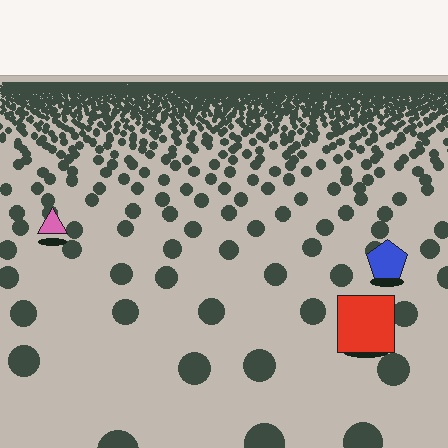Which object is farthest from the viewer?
The pink triangle is farthest from the viewer. It appears smaller and the ground texture around it is denser.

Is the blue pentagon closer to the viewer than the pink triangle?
Yes. The blue pentagon is closer — you can tell from the texture gradient: the ground texture is coarser near it.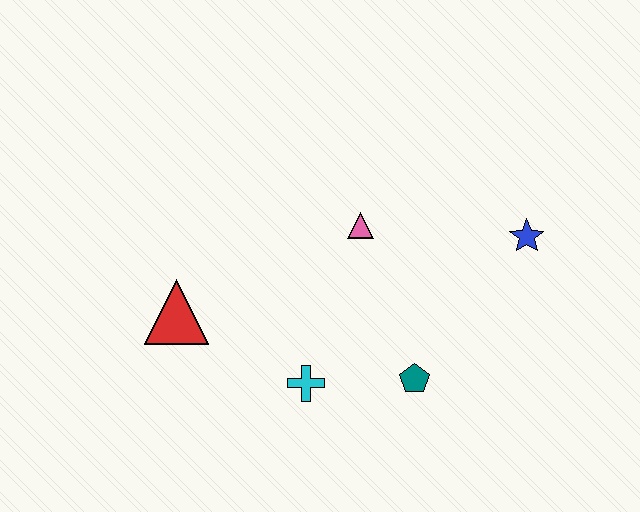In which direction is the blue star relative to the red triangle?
The blue star is to the right of the red triangle.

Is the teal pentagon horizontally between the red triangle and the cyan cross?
No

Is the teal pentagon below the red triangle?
Yes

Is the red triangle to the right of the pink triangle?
No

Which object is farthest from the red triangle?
The blue star is farthest from the red triangle.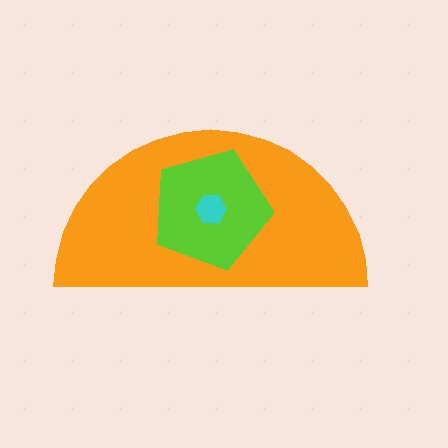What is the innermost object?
The cyan hexagon.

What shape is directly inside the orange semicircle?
The lime pentagon.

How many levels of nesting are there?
3.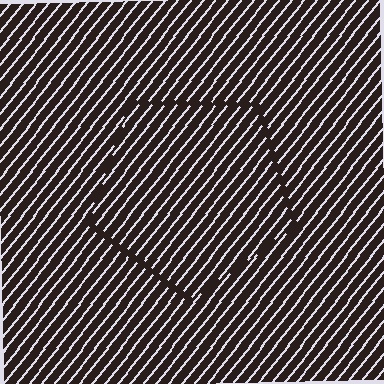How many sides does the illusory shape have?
5 sides — the line-ends trace a pentagon.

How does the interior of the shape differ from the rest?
The interior of the shape contains the same grating, shifted by half a period — the contour is defined by the phase discontinuity where line-ends from the inner and outer gratings abut.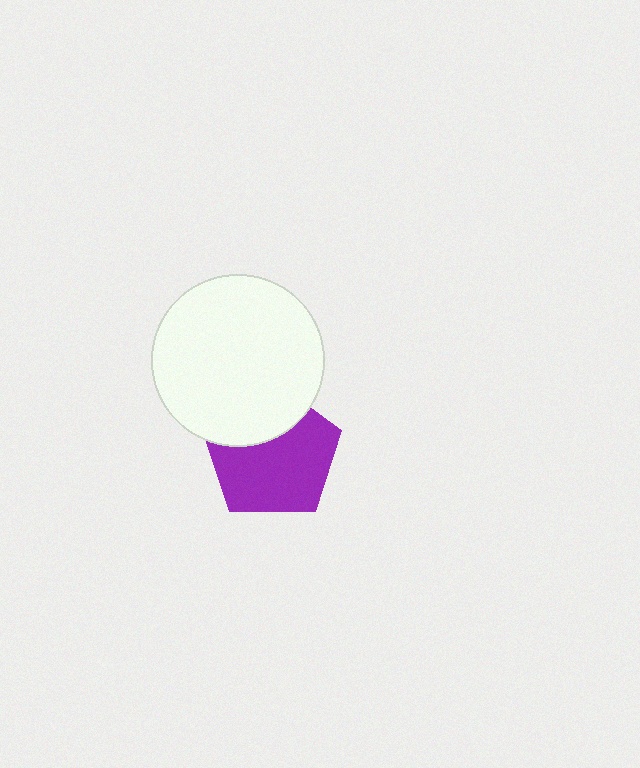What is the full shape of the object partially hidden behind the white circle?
The partially hidden object is a purple pentagon.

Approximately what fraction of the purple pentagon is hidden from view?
Roughly 32% of the purple pentagon is hidden behind the white circle.